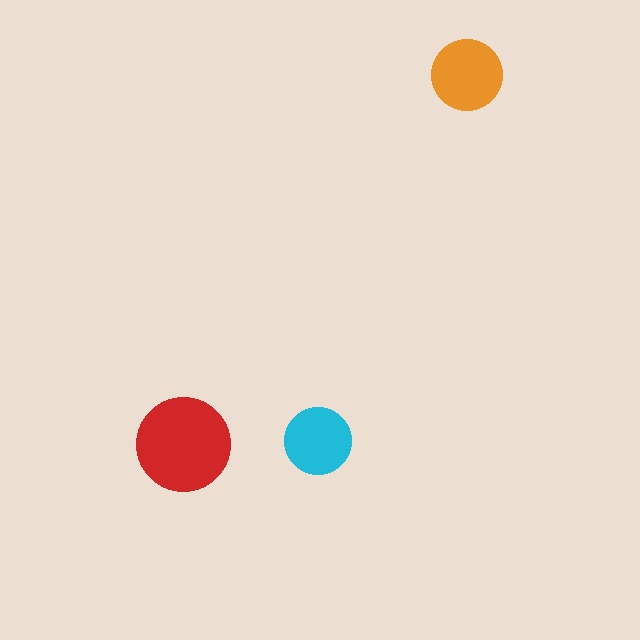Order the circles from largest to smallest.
the red one, the orange one, the cyan one.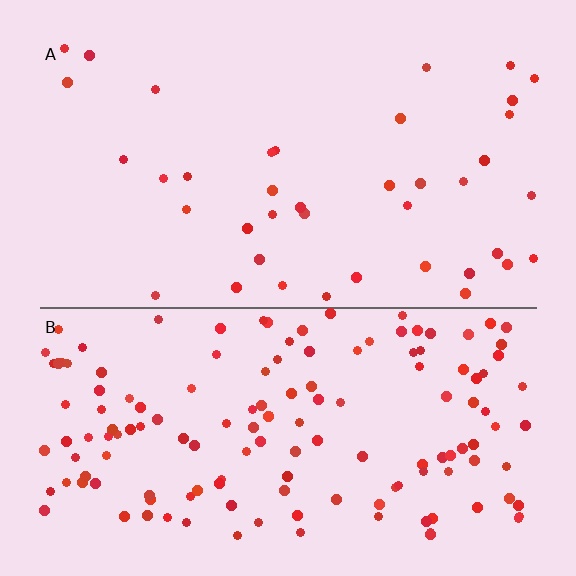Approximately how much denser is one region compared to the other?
Approximately 3.7× — region B over region A.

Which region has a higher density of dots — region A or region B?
B (the bottom).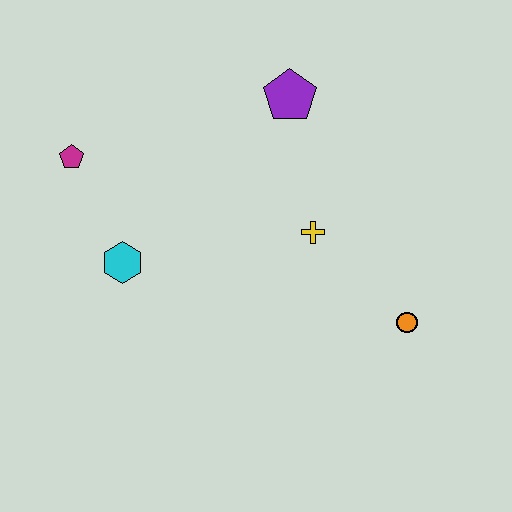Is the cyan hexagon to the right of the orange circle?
No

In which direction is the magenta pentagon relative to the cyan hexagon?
The magenta pentagon is above the cyan hexagon.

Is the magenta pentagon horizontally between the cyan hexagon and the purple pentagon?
No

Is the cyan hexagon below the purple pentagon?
Yes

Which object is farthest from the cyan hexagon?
The orange circle is farthest from the cyan hexagon.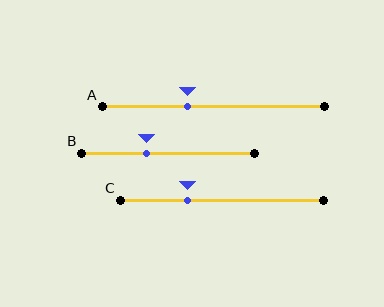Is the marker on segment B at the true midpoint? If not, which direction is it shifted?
No, the marker on segment B is shifted to the left by about 12% of the segment length.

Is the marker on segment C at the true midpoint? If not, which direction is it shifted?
No, the marker on segment C is shifted to the left by about 17% of the segment length.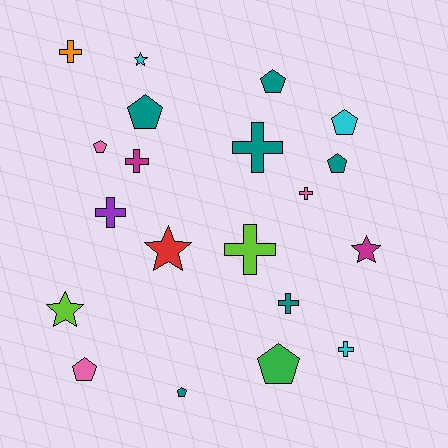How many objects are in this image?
There are 20 objects.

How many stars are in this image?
There are 4 stars.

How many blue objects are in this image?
There are no blue objects.